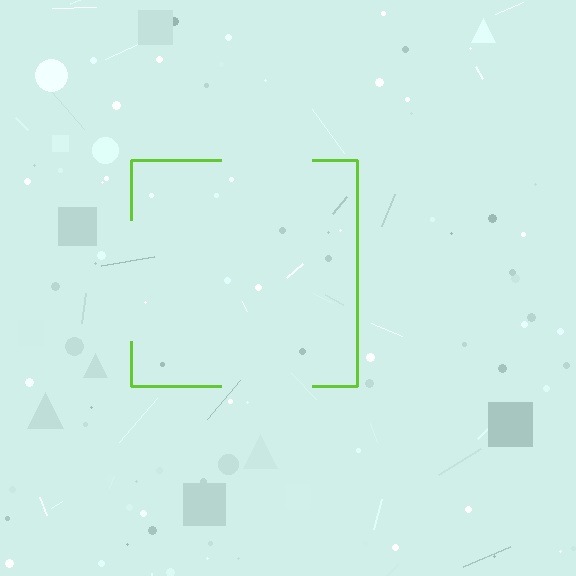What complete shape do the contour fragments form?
The contour fragments form a square.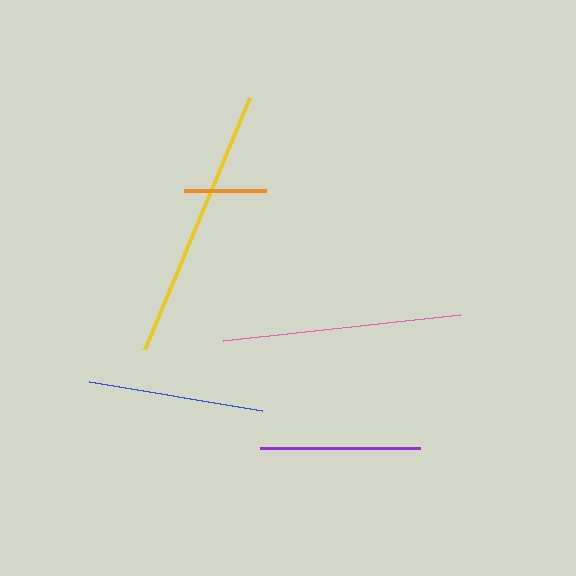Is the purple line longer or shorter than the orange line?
The purple line is longer than the orange line.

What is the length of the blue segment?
The blue segment is approximately 175 pixels long.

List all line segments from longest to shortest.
From longest to shortest: yellow, pink, blue, purple, orange.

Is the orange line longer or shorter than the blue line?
The blue line is longer than the orange line.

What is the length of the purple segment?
The purple segment is approximately 160 pixels long.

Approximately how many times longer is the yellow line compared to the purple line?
The yellow line is approximately 1.7 times the length of the purple line.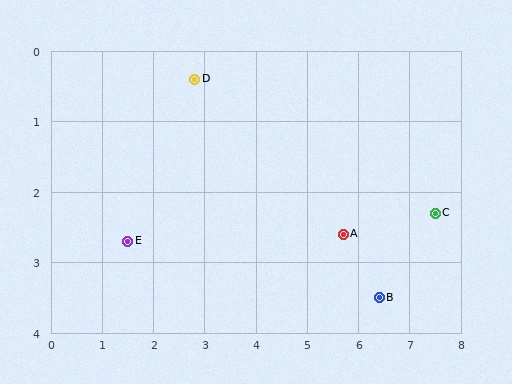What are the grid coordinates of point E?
Point E is at approximately (1.5, 2.7).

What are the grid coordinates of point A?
Point A is at approximately (5.7, 2.6).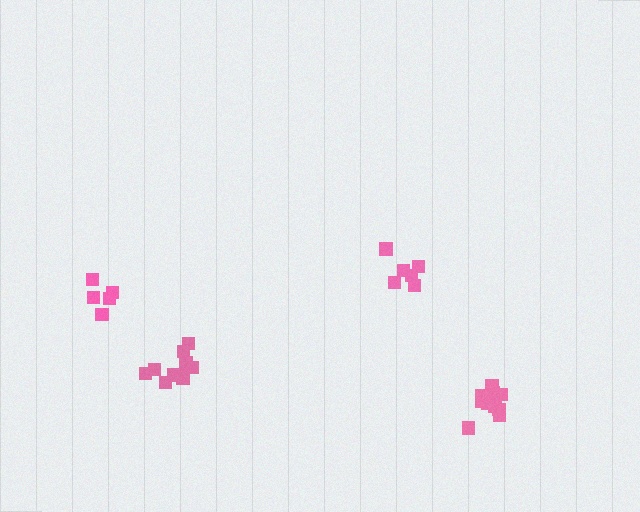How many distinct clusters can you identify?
There are 4 distinct clusters.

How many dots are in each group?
Group 1: 6 dots, Group 2: 11 dots, Group 3: 5 dots, Group 4: 11 dots (33 total).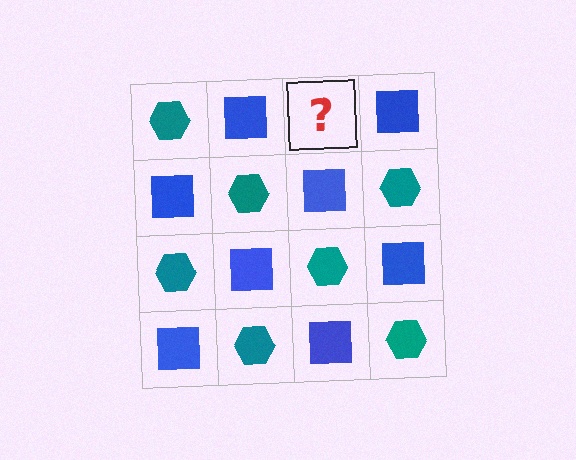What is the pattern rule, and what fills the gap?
The rule is that it alternates teal hexagon and blue square in a checkerboard pattern. The gap should be filled with a teal hexagon.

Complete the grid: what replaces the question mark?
The question mark should be replaced with a teal hexagon.